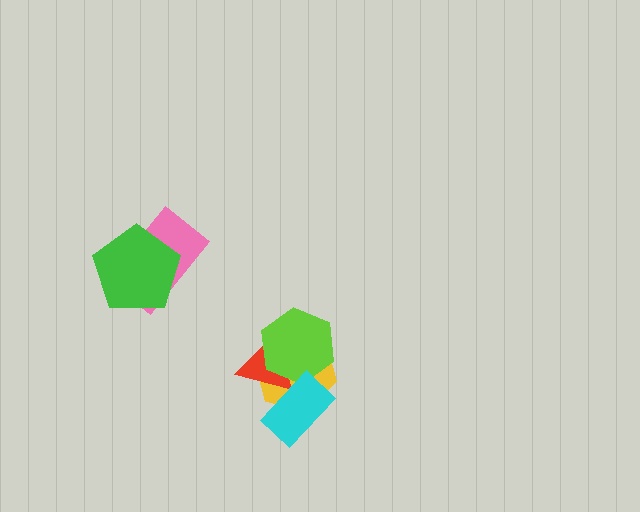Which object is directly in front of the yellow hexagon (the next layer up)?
The red triangle is directly in front of the yellow hexagon.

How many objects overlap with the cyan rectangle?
3 objects overlap with the cyan rectangle.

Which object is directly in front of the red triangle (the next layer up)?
The lime hexagon is directly in front of the red triangle.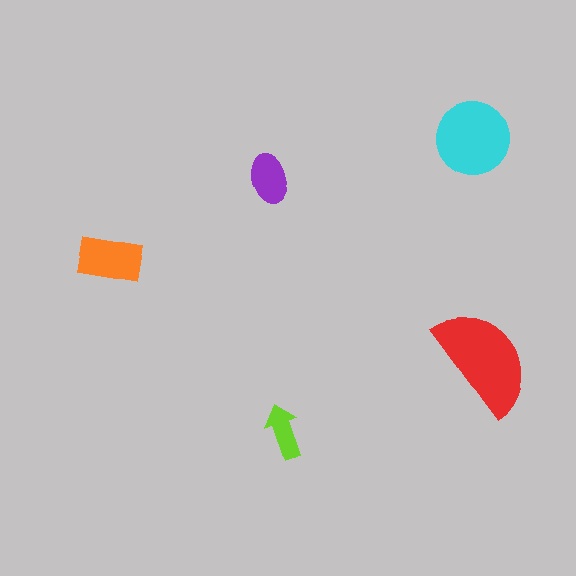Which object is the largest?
The red semicircle.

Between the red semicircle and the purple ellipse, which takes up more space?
The red semicircle.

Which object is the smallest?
The lime arrow.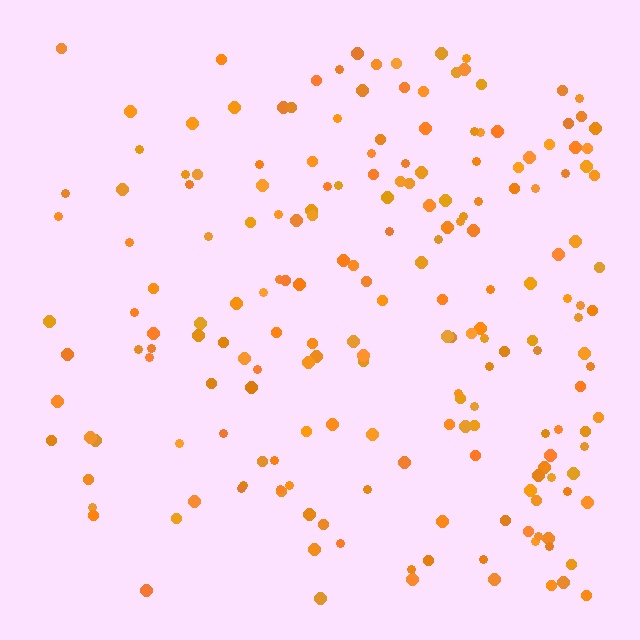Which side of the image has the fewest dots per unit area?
The left.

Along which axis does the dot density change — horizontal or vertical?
Horizontal.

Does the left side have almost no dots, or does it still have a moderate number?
Still a moderate number, just noticeably fewer than the right.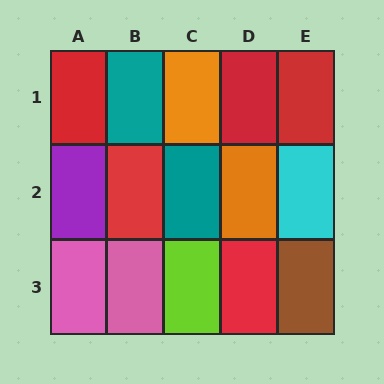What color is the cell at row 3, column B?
Pink.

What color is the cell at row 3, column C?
Lime.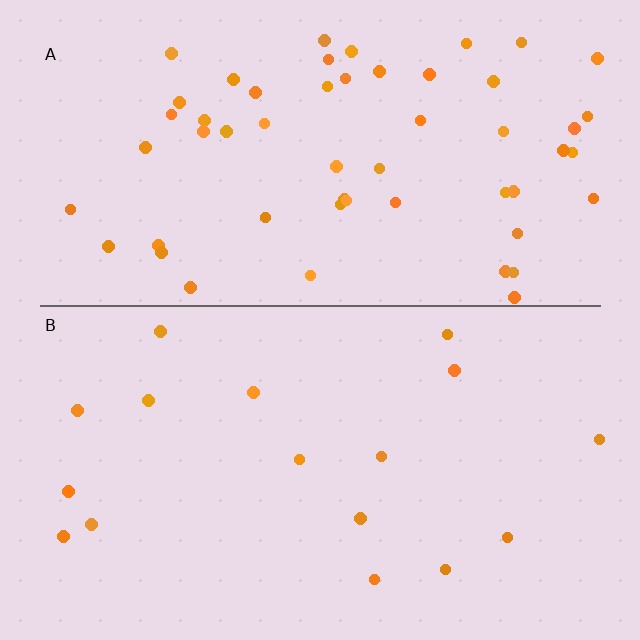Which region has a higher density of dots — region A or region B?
A (the top).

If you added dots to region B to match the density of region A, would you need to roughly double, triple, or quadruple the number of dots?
Approximately triple.